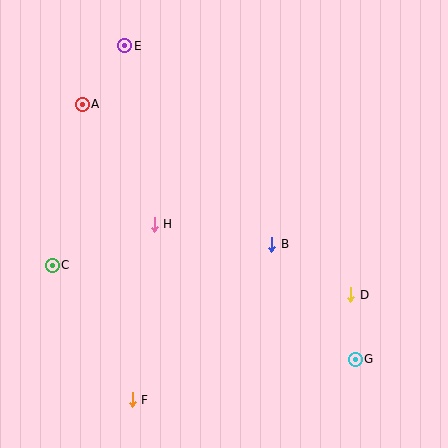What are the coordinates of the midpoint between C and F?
The midpoint between C and F is at (92, 332).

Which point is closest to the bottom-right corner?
Point G is closest to the bottom-right corner.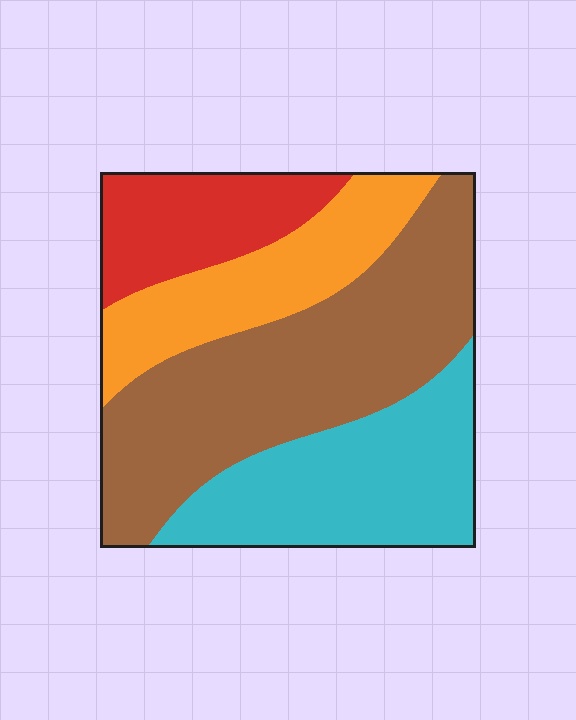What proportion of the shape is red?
Red takes up about one sixth (1/6) of the shape.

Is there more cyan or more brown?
Brown.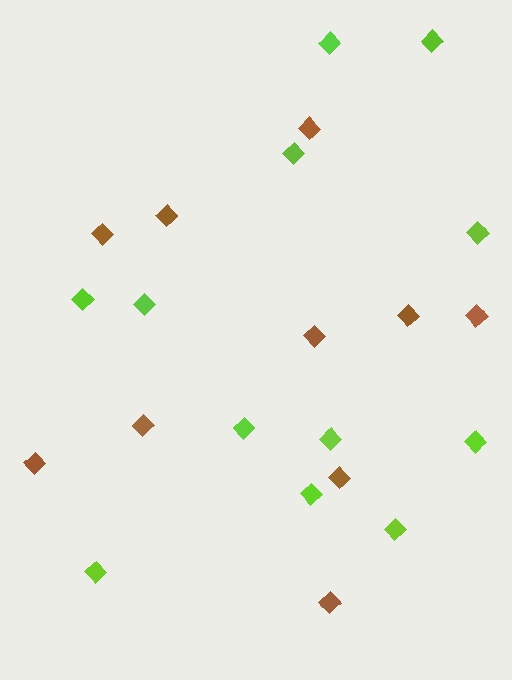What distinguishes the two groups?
There are 2 groups: one group of brown diamonds (10) and one group of lime diamonds (12).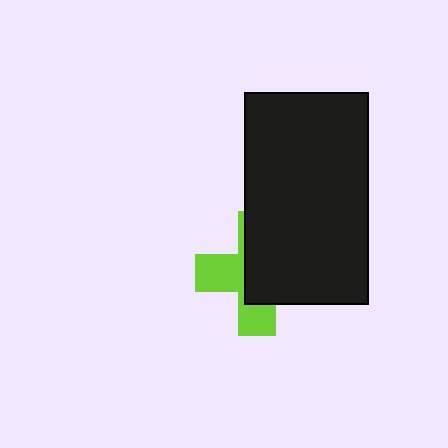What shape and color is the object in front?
The object in front is a black rectangle.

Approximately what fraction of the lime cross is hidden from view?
Roughly 59% of the lime cross is hidden behind the black rectangle.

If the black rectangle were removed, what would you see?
You would see the complete lime cross.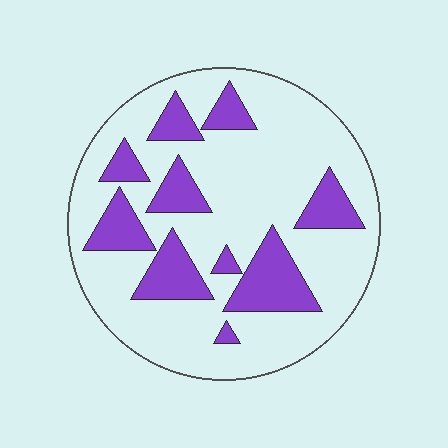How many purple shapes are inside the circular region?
10.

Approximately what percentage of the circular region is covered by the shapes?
Approximately 25%.